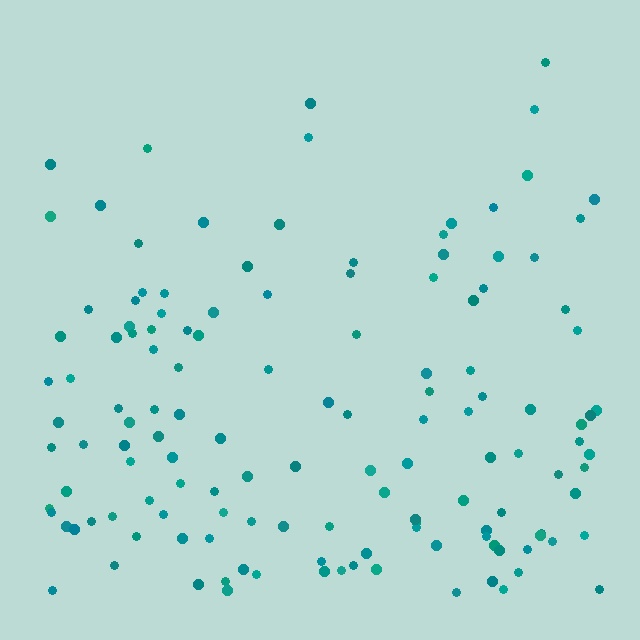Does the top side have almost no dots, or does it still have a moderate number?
Still a moderate number, just noticeably fewer than the bottom.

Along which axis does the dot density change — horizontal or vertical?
Vertical.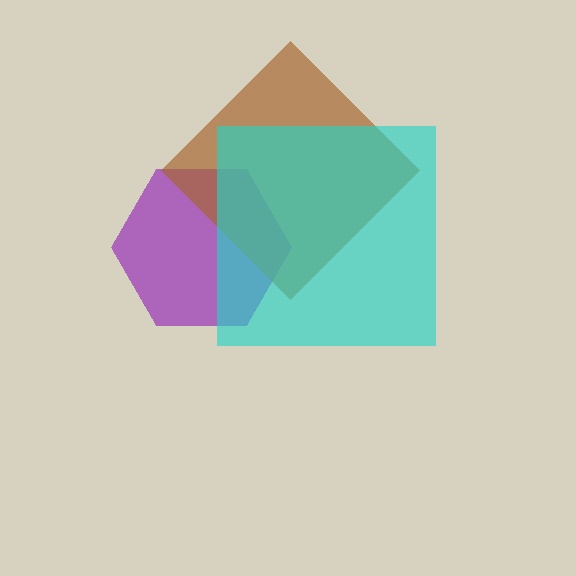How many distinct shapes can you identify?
There are 3 distinct shapes: a purple hexagon, a brown diamond, a cyan square.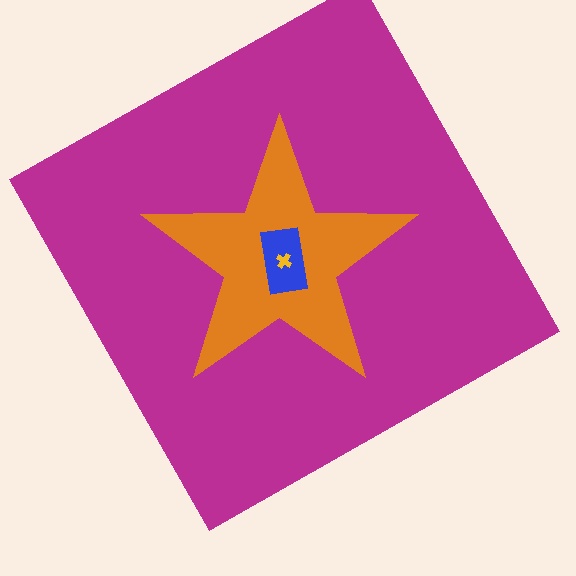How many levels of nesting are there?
4.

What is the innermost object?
The yellow cross.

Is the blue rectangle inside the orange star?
Yes.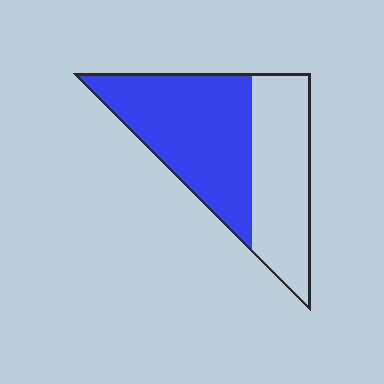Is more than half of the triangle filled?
Yes.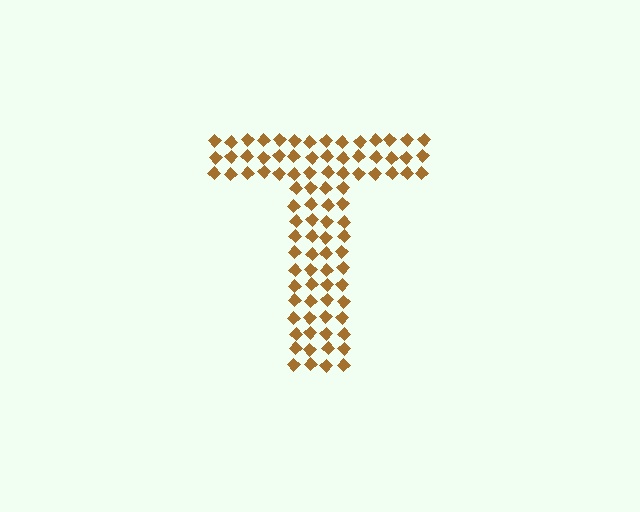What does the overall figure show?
The overall figure shows the letter T.